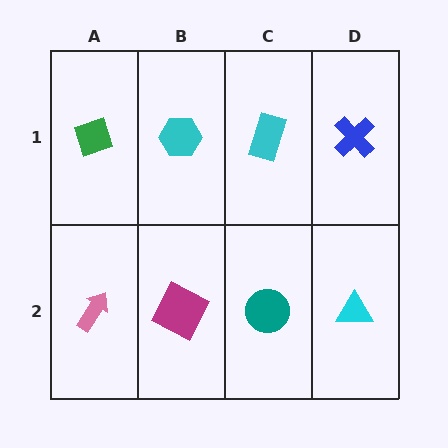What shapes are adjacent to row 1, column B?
A magenta square (row 2, column B), a green diamond (row 1, column A), a cyan rectangle (row 1, column C).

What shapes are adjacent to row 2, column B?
A cyan hexagon (row 1, column B), a pink arrow (row 2, column A), a teal circle (row 2, column C).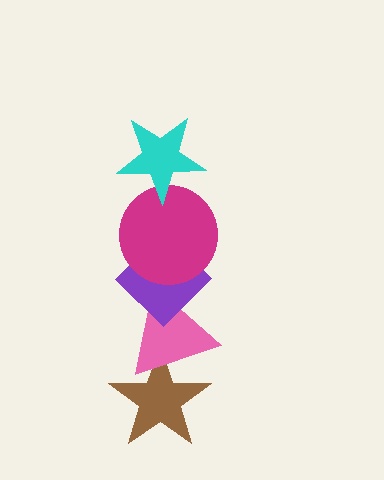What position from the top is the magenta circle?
The magenta circle is 2nd from the top.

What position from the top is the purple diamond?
The purple diamond is 3rd from the top.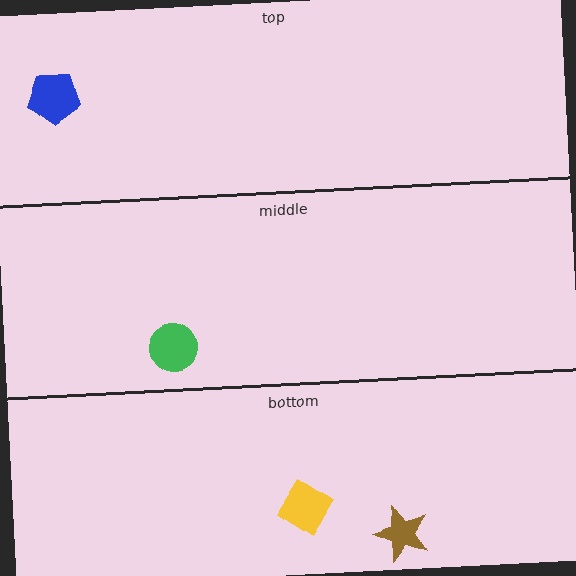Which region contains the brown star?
The bottom region.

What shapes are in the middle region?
The green circle.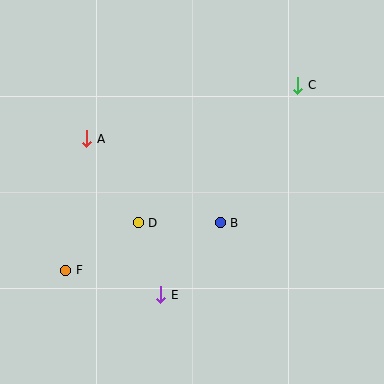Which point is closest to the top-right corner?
Point C is closest to the top-right corner.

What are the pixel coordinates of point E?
Point E is at (161, 295).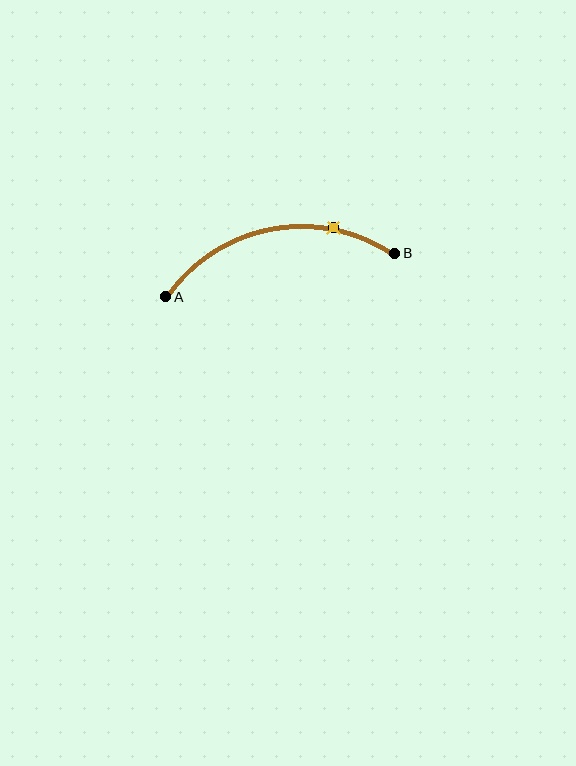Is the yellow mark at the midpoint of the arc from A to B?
No. The yellow mark lies on the arc but is closer to endpoint B. The arc midpoint would be at the point on the curve equidistant along the arc from both A and B.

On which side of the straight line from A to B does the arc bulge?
The arc bulges above the straight line connecting A and B.